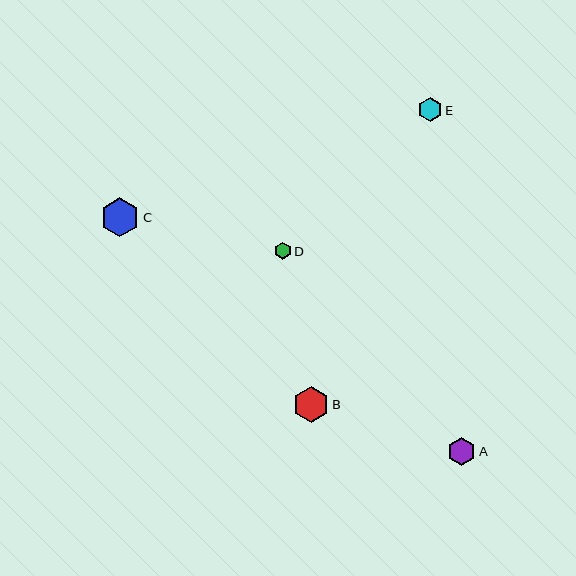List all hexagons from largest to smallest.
From largest to smallest: C, B, A, E, D.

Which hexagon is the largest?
Hexagon C is the largest with a size of approximately 39 pixels.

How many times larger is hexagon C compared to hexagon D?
Hexagon C is approximately 2.3 times the size of hexagon D.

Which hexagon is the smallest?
Hexagon D is the smallest with a size of approximately 17 pixels.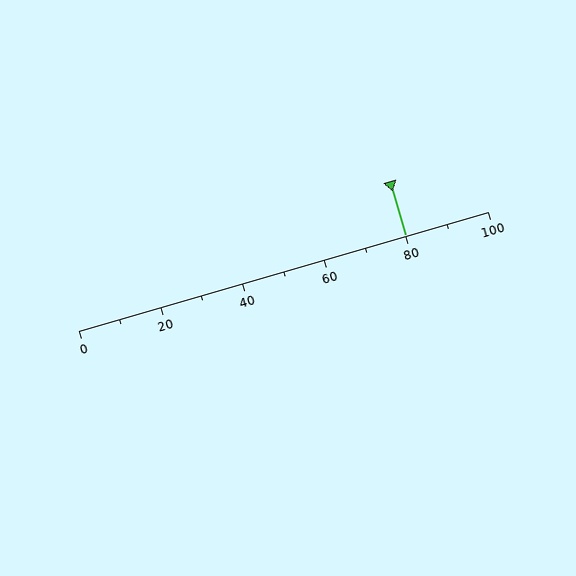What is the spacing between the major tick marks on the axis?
The major ticks are spaced 20 apart.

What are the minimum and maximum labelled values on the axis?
The axis runs from 0 to 100.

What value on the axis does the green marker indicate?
The marker indicates approximately 80.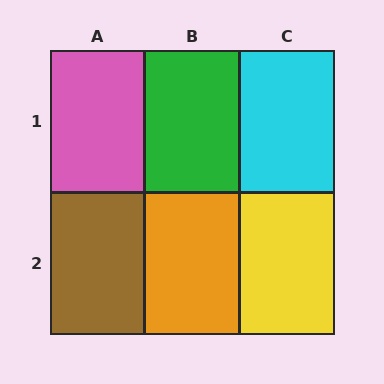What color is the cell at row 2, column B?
Orange.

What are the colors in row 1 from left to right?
Pink, green, cyan.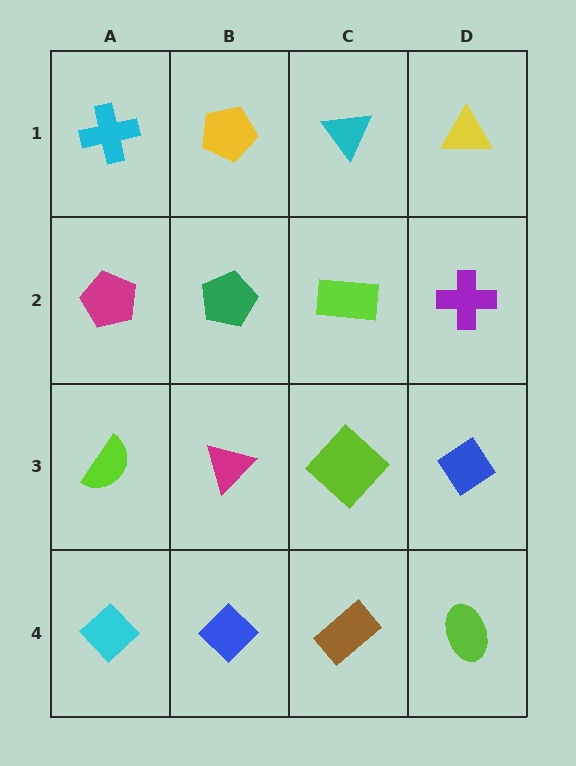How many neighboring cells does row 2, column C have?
4.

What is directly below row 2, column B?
A magenta triangle.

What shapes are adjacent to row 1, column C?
A lime rectangle (row 2, column C), a yellow pentagon (row 1, column B), a yellow triangle (row 1, column D).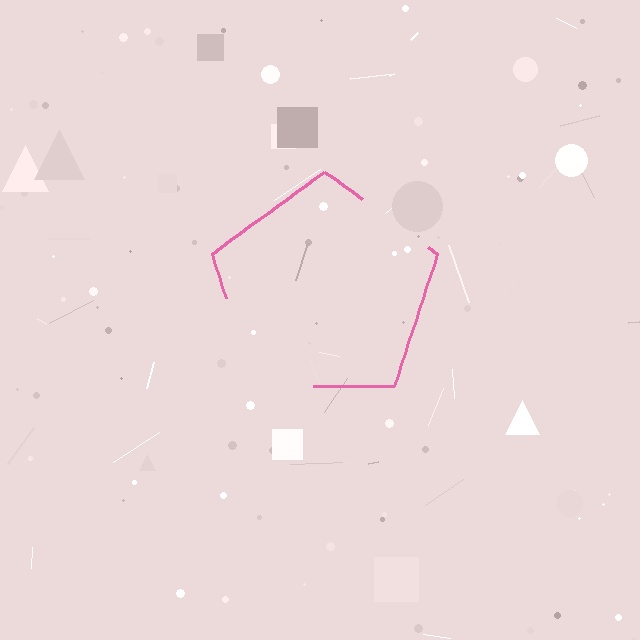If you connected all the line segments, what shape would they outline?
They would outline a pentagon.